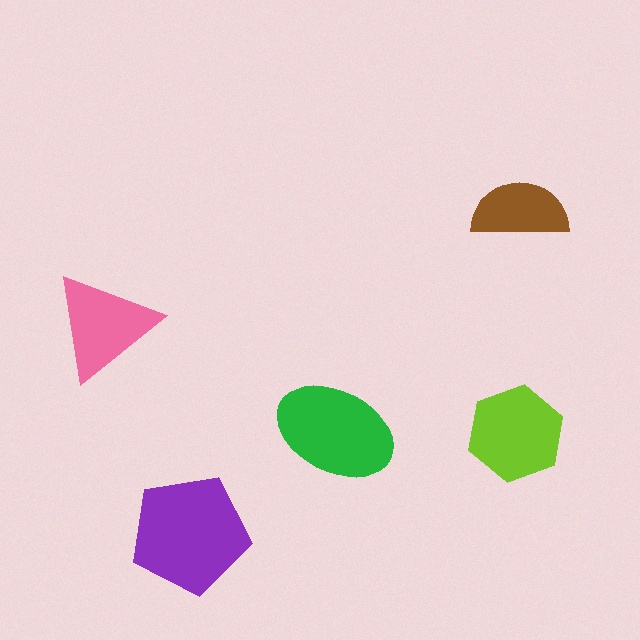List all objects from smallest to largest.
The brown semicircle, the pink triangle, the lime hexagon, the green ellipse, the purple pentagon.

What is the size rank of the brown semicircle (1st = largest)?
5th.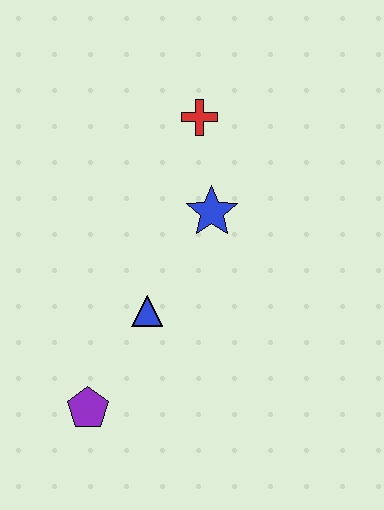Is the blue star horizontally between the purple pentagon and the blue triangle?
No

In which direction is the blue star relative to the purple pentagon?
The blue star is above the purple pentagon.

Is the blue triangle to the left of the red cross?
Yes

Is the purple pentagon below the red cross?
Yes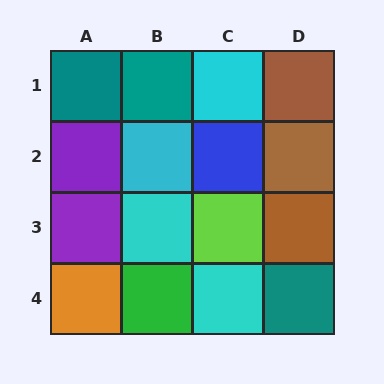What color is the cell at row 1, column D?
Brown.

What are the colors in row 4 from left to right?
Orange, green, cyan, teal.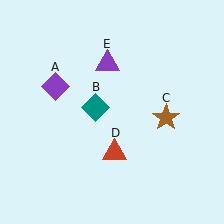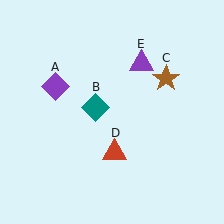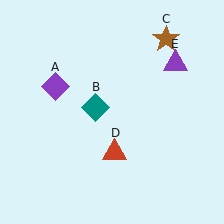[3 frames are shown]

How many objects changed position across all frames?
2 objects changed position: brown star (object C), purple triangle (object E).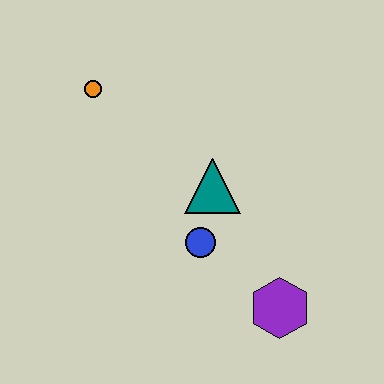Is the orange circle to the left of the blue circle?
Yes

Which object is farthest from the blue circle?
The orange circle is farthest from the blue circle.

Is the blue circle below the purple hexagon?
No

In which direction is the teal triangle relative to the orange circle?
The teal triangle is to the right of the orange circle.